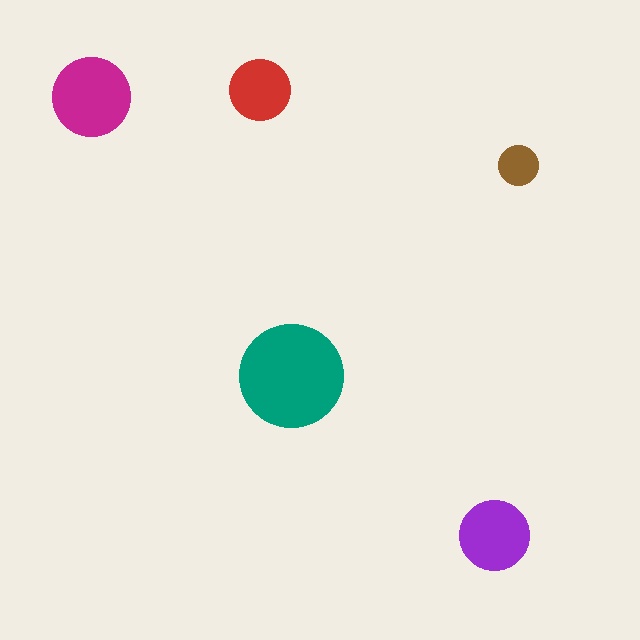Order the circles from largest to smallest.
the teal one, the magenta one, the purple one, the red one, the brown one.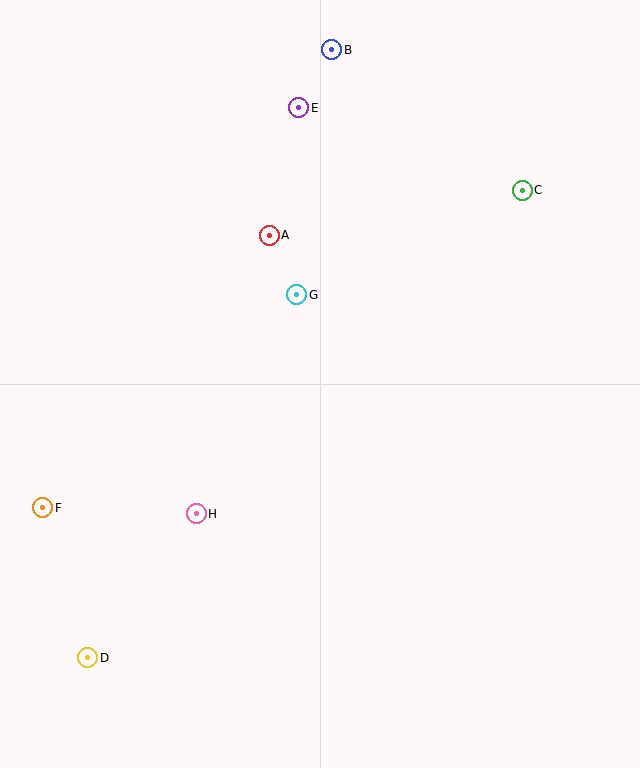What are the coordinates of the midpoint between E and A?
The midpoint between E and A is at (284, 171).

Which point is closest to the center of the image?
Point G at (297, 295) is closest to the center.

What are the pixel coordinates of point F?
Point F is at (43, 508).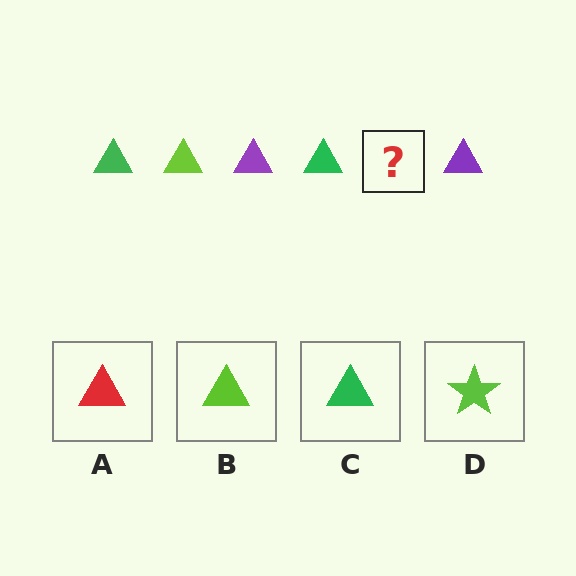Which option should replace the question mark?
Option B.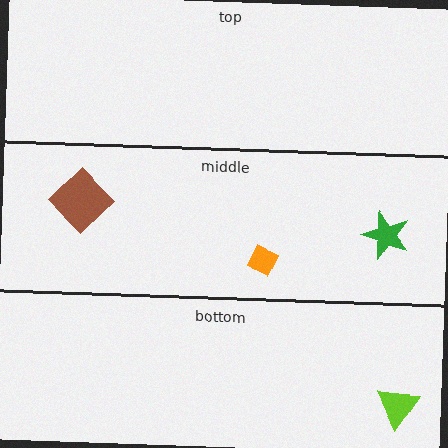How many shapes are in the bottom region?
1.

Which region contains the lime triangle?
The bottom region.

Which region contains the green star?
The middle region.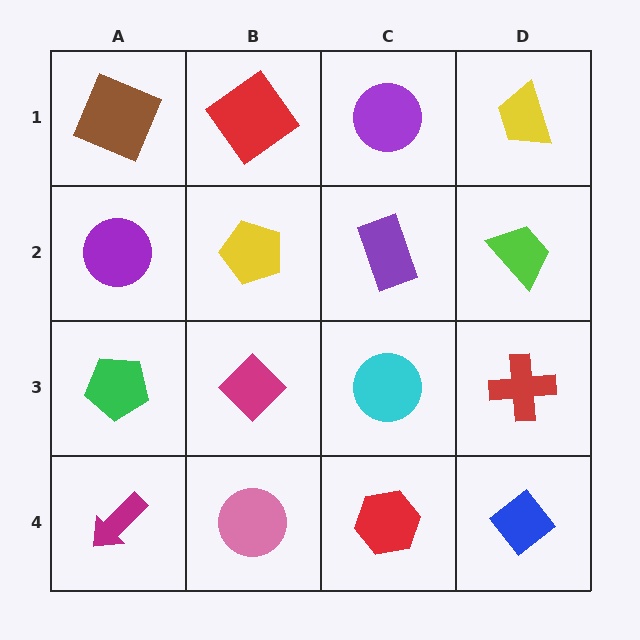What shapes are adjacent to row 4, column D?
A red cross (row 3, column D), a red hexagon (row 4, column C).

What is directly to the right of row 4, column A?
A pink circle.